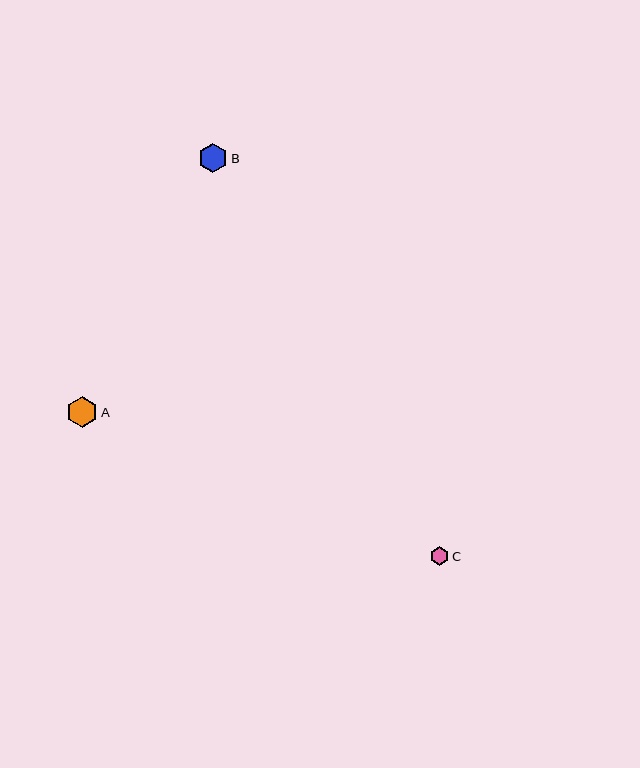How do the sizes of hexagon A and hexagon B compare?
Hexagon A and hexagon B are approximately the same size.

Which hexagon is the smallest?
Hexagon C is the smallest with a size of approximately 19 pixels.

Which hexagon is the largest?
Hexagon A is the largest with a size of approximately 31 pixels.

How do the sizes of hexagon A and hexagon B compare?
Hexagon A and hexagon B are approximately the same size.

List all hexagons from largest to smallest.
From largest to smallest: A, B, C.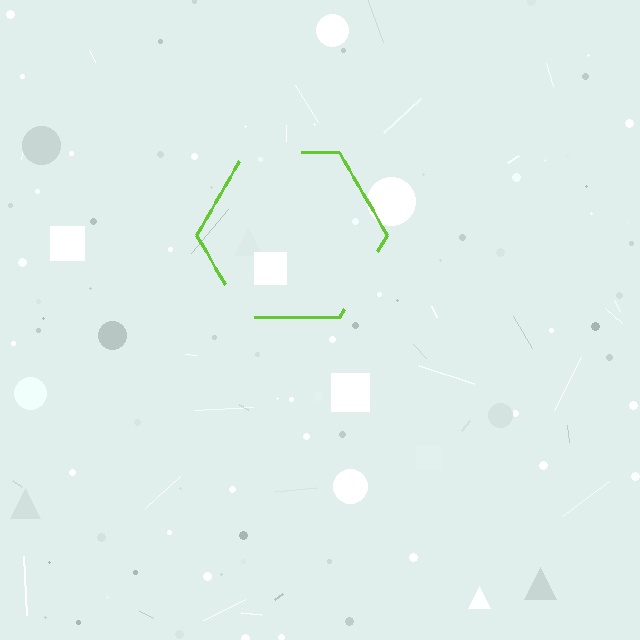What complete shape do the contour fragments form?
The contour fragments form a hexagon.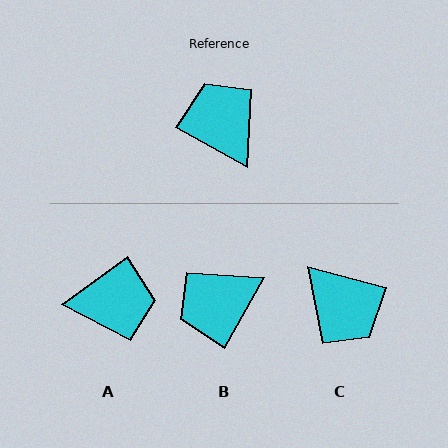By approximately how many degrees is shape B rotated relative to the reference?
Approximately 90 degrees counter-clockwise.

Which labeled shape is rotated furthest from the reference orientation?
C, about 165 degrees away.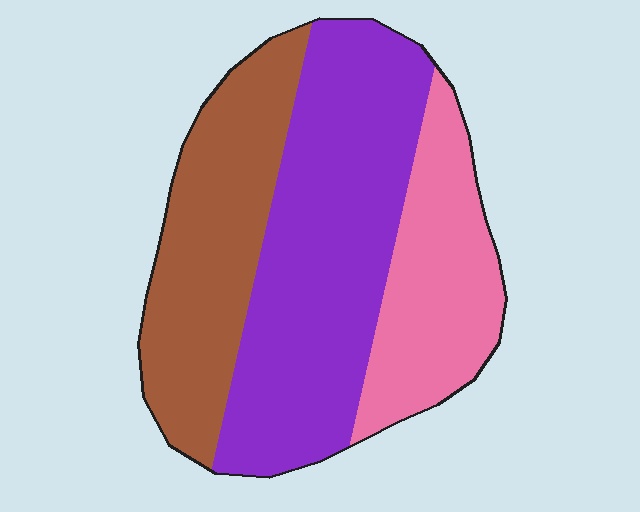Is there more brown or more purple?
Purple.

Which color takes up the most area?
Purple, at roughly 45%.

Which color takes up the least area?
Pink, at roughly 25%.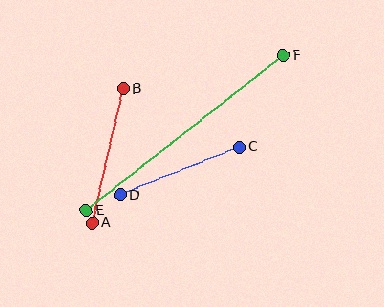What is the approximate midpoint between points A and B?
The midpoint is at approximately (108, 156) pixels.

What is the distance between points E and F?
The distance is approximately 251 pixels.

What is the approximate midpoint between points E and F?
The midpoint is at approximately (185, 133) pixels.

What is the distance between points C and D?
The distance is approximately 128 pixels.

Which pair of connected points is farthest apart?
Points E and F are farthest apart.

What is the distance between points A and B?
The distance is approximately 137 pixels.